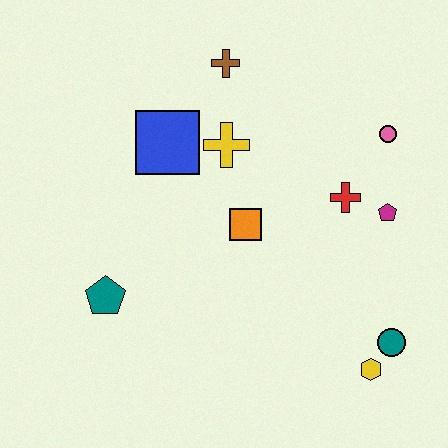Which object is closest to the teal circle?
The yellow hexagon is closest to the teal circle.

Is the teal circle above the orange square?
No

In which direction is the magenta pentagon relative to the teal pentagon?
The magenta pentagon is to the right of the teal pentagon.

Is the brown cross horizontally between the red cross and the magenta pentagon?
No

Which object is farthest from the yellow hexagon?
The brown cross is farthest from the yellow hexagon.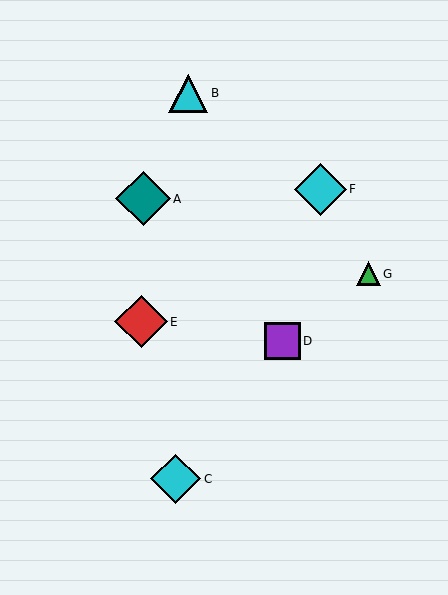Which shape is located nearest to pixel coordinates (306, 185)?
The cyan diamond (labeled F) at (320, 189) is nearest to that location.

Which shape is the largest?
The teal diamond (labeled A) is the largest.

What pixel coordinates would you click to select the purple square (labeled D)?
Click at (282, 341) to select the purple square D.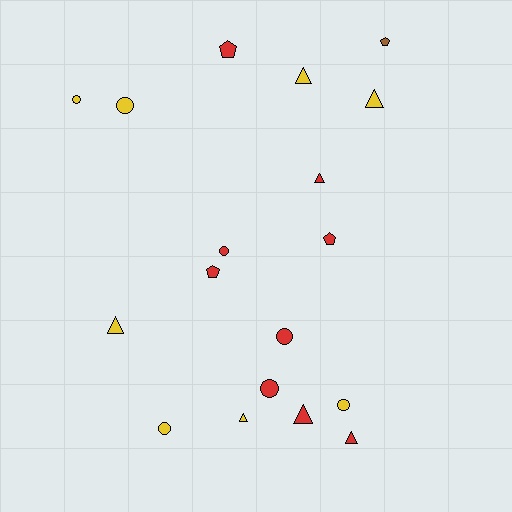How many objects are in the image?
There are 18 objects.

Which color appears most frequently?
Red, with 9 objects.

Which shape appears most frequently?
Circle, with 7 objects.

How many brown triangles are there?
There are no brown triangles.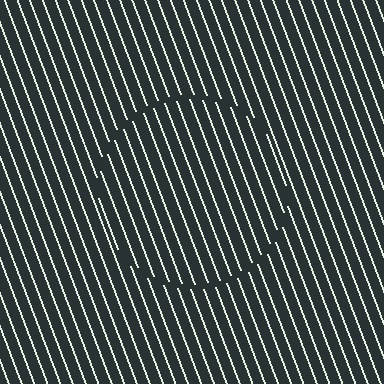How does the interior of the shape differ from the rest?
The interior of the shape contains the same grating, shifted by half a period — the contour is defined by the phase discontinuity where line-ends from the inner and outer gratings abut.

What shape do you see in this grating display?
An illusory circle. The interior of the shape contains the same grating, shifted by half a period — the contour is defined by the phase discontinuity where line-ends from the inner and outer gratings abut.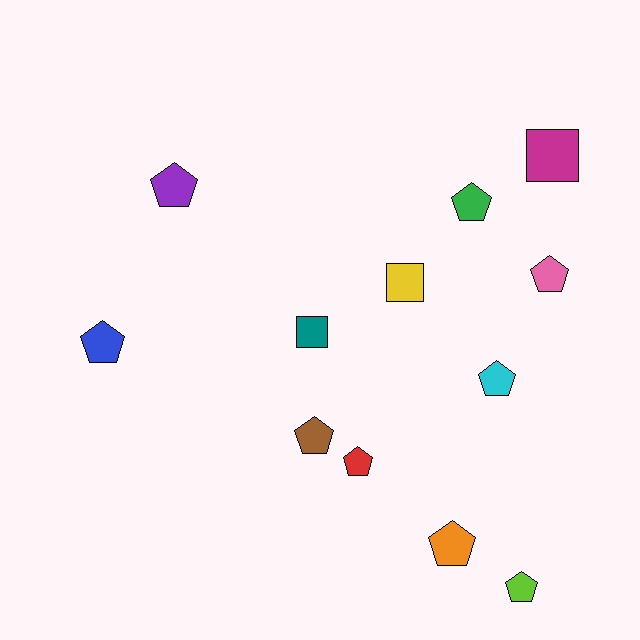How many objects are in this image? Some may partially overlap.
There are 12 objects.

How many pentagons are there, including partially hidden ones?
There are 9 pentagons.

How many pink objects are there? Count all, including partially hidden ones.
There is 1 pink object.